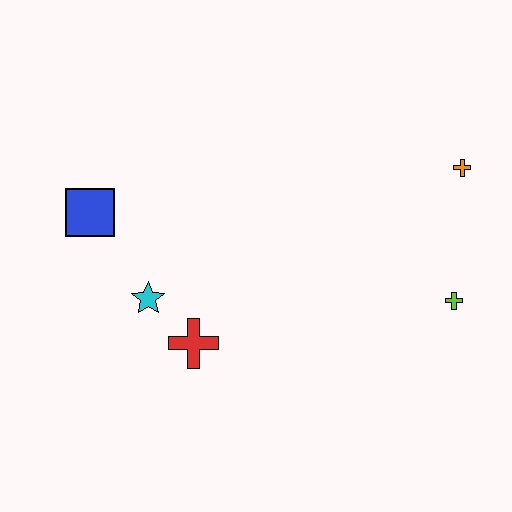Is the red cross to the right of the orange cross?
No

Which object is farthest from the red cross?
The orange cross is farthest from the red cross.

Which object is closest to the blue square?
The cyan star is closest to the blue square.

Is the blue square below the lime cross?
No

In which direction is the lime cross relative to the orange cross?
The lime cross is below the orange cross.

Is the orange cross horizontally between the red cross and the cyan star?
No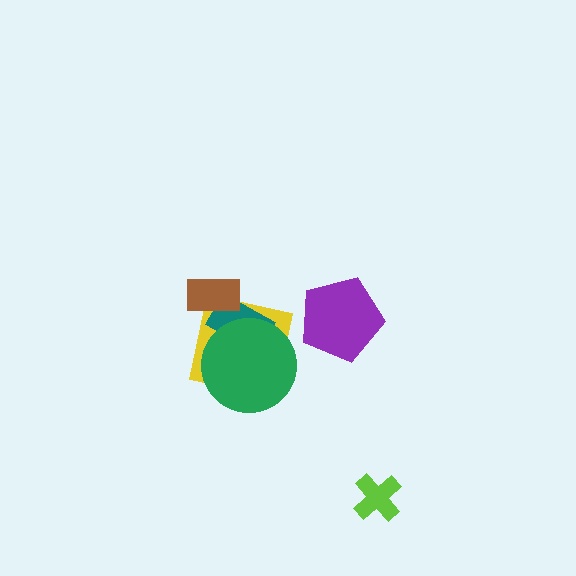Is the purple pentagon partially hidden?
No, no other shape covers it.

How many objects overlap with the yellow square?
3 objects overlap with the yellow square.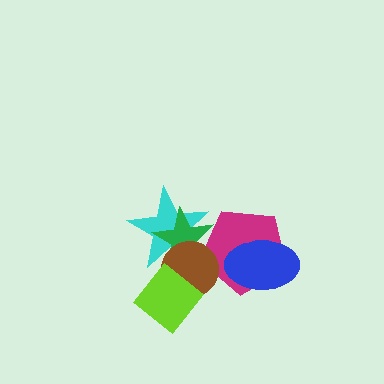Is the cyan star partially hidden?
Yes, it is partially covered by another shape.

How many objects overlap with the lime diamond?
3 objects overlap with the lime diamond.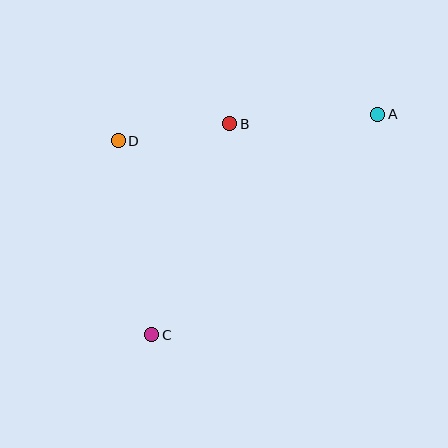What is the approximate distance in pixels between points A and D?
The distance between A and D is approximately 261 pixels.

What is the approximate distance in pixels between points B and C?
The distance between B and C is approximately 225 pixels.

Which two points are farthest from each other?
Points A and C are farthest from each other.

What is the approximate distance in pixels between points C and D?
The distance between C and D is approximately 197 pixels.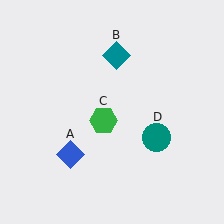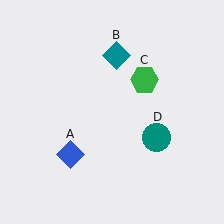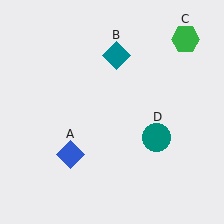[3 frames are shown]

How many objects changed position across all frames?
1 object changed position: green hexagon (object C).